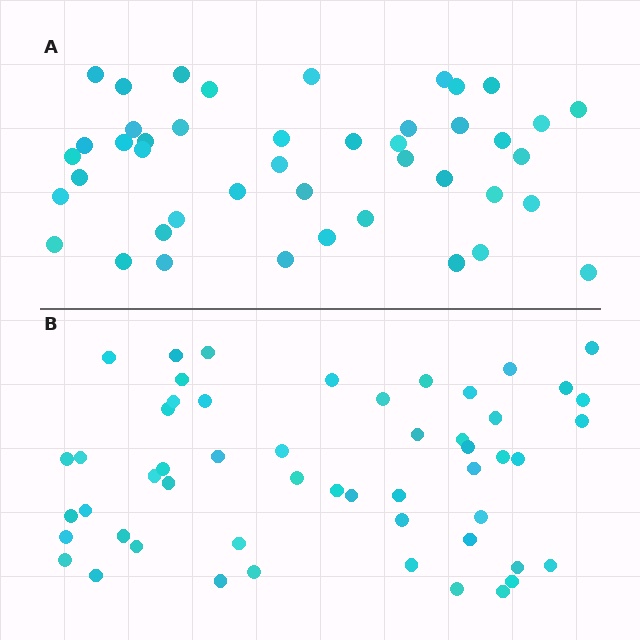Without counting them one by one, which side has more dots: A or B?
Region B (the bottom region) has more dots.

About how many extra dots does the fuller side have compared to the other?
Region B has roughly 8 or so more dots than region A.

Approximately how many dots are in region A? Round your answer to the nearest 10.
About 40 dots. (The exact count is 44, which rounds to 40.)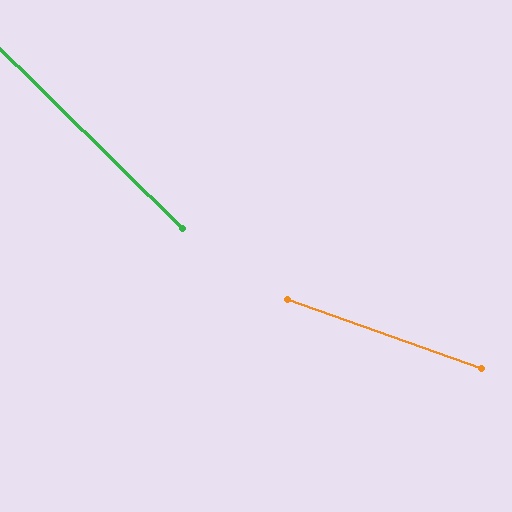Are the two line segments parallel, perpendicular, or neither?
Neither parallel nor perpendicular — they differ by about 25°.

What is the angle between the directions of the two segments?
Approximately 25 degrees.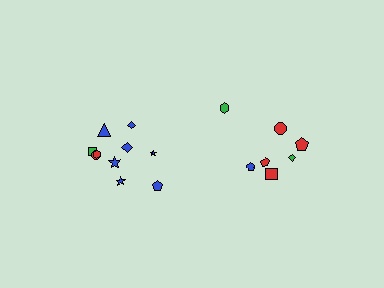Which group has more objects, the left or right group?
The left group.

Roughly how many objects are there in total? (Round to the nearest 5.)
Roughly 15 objects in total.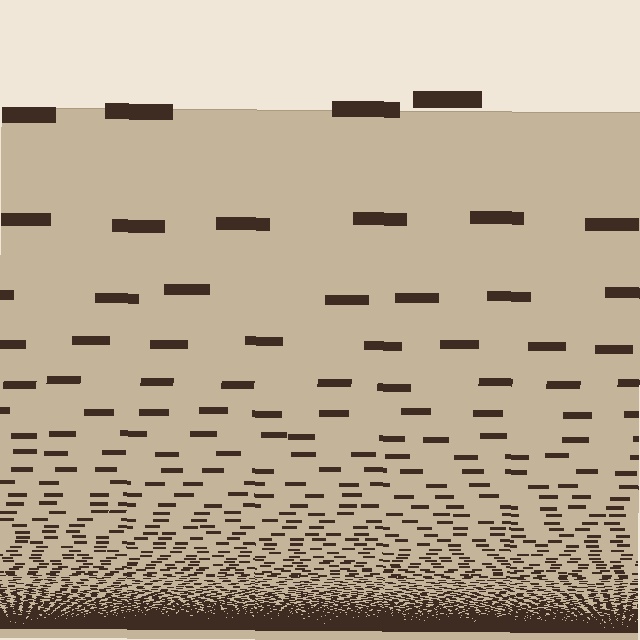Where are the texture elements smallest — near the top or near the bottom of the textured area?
Near the bottom.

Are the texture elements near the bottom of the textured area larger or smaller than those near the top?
Smaller. The gradient is inverted — elements near the bottom are smaller and denser.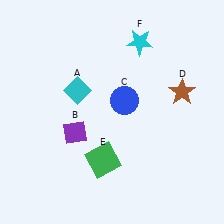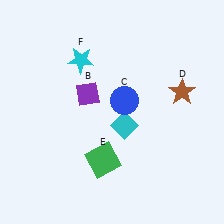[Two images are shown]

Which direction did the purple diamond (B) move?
The purple diamond (B) moved up.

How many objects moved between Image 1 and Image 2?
3 objects moved between the two images.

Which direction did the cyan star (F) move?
The cyan star (F) moved left.